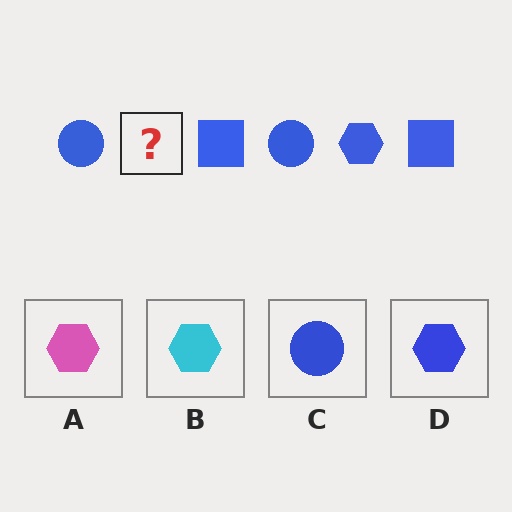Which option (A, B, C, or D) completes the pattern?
D.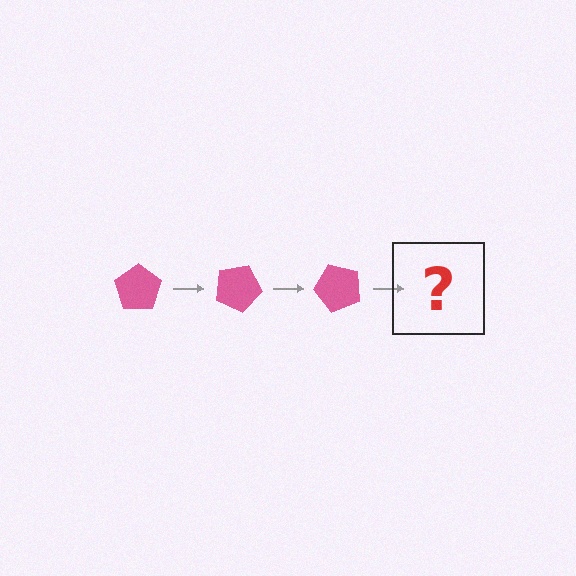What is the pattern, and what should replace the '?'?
The pattern is that the pentagon rotates 25 degrees each step. The '?' should be a pink pentagon rotated 75 degrees.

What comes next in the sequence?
The next element should be a pink pentagon rotated 75 degrees.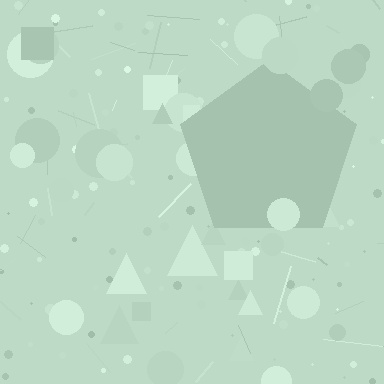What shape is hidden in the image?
A pentagon is hidden in the image.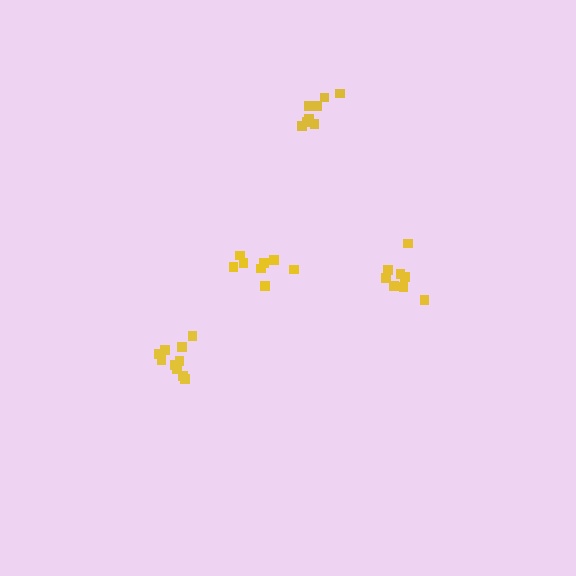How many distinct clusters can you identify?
There are 4 distinct clusters.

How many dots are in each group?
Group 1: 8 dots, Group 2: 8 dots, Group 3: 10 dots, Group 4: 8 dots (34 total).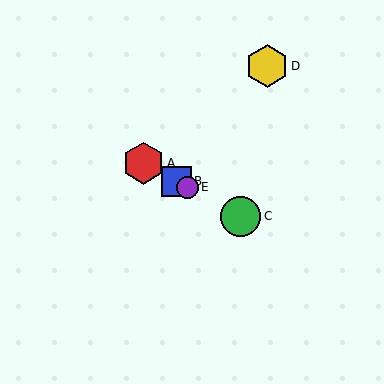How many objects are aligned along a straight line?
4 objects (A, B, C, E) are aligned along a straight line.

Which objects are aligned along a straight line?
Objects A, B, C, E are aligned along a straight line.